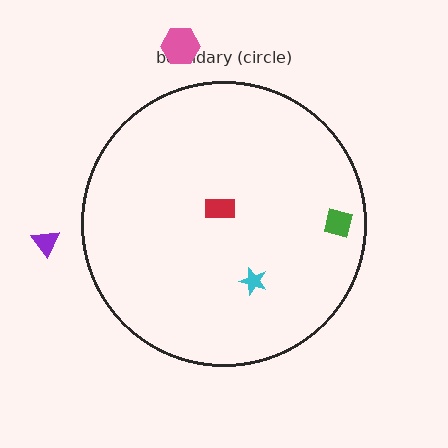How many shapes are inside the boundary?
3 inside, 2 outside.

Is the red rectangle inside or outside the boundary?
Inside.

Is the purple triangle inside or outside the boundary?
Outside.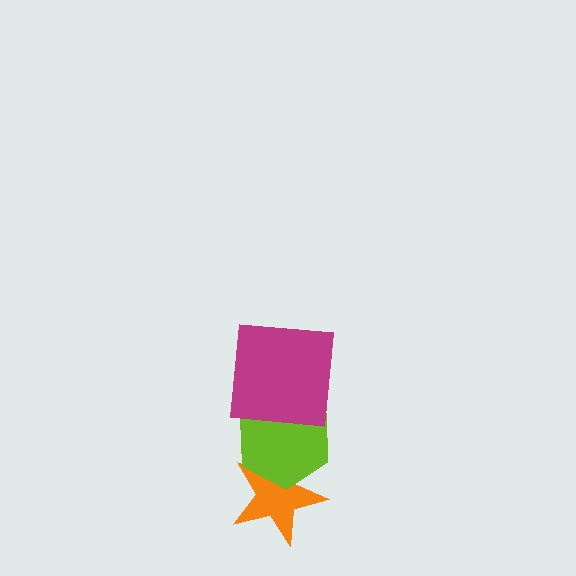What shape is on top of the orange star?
The lime hexagon is on top of the orange star.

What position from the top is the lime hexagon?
The lime hexagon is 2nd from the top.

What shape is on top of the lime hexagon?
The magenta square is on top of the lime hexagon.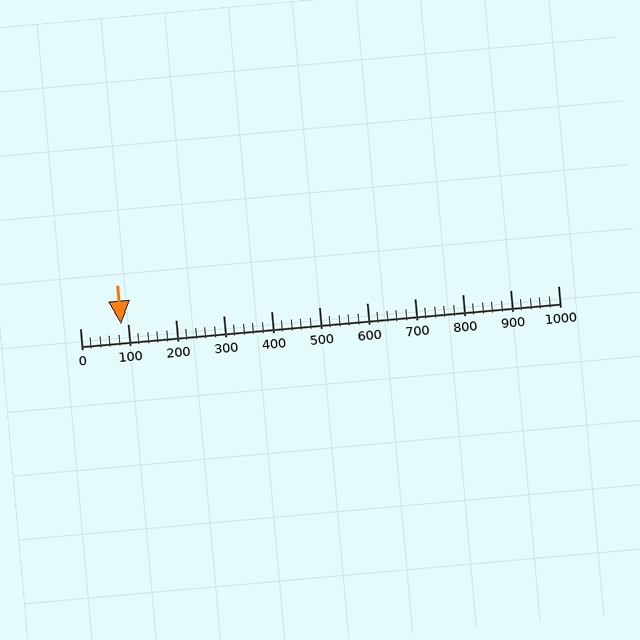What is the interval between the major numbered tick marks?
The major tick marks are spaced 100 units apart.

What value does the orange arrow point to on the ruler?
The orange arrow points to approximately 87.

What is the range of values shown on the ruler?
The ruler shows values from 0 to 1000.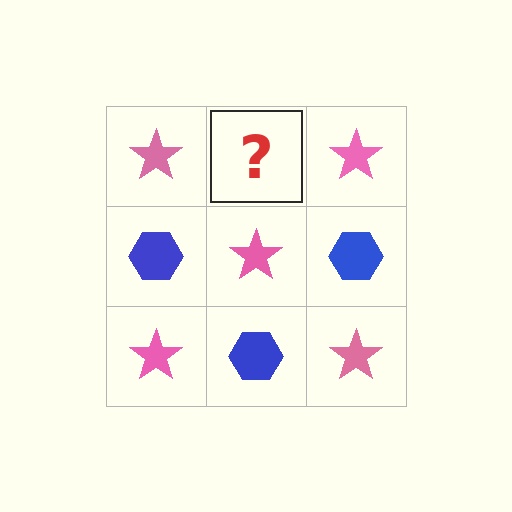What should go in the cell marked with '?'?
The missing cell should contain a blue hexagon.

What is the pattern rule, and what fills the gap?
The rule is that it alternates pink star and blue hexagon in a checkerboard pattern. The gap should be filled with a blue hexagon.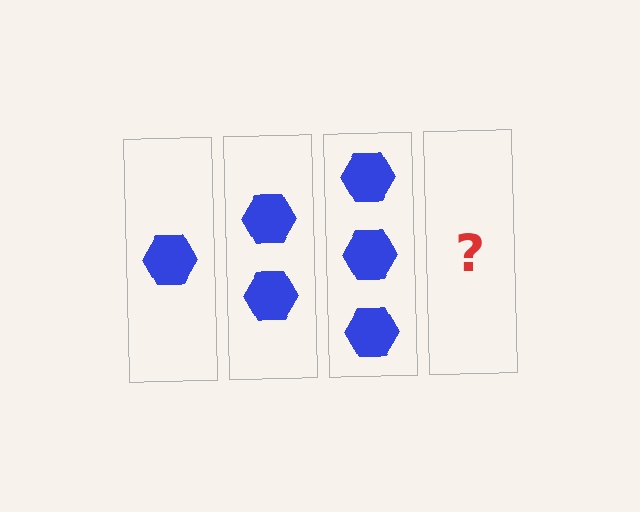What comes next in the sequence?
The next element should be 4 hexagons.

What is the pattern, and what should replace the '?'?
The pattern is that each step adds one more hexagon. The '?' should be 4 hexagons.